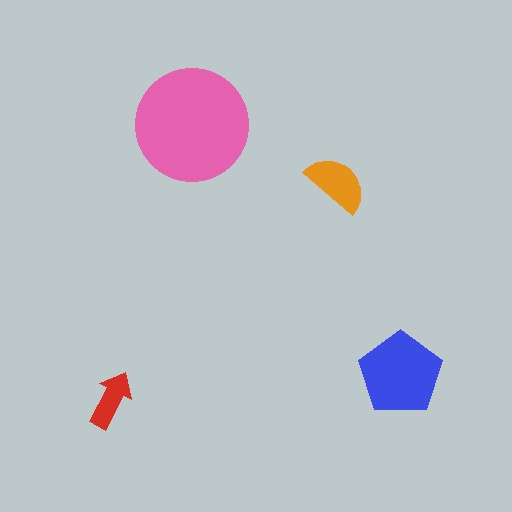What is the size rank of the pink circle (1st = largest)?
1st.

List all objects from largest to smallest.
The pink circle, the blue pentagon, the orange semicircle, the red arrow.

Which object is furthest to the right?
The blue pentagon is rightmost.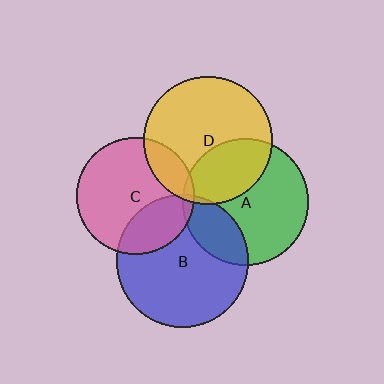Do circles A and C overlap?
Yes.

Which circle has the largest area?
Circle B (blue).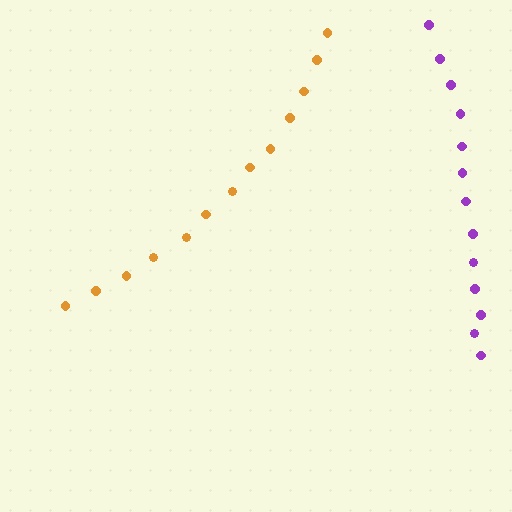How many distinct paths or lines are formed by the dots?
There are 2 distinct paths.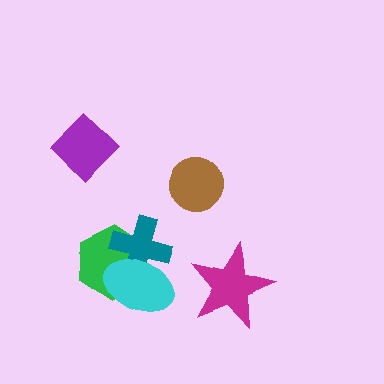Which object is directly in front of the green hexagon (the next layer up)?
The teal cross is directly in front of the green hexagon.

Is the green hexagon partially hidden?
Yes, it is partially covered by another shape.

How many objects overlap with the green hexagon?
2 objects overlap with the green hexagon.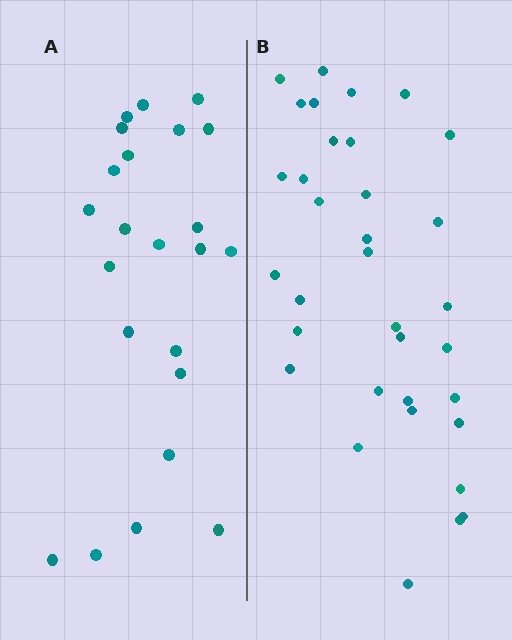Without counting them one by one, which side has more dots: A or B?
Region B (the right region) has more dots.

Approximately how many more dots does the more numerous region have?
Region B has roughly 12 or so more dots than region A.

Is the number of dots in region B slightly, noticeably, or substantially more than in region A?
Region B has substantially more. The ratio is roughly 1.5 to 1.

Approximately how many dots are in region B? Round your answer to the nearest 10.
About 30 dots. (The exact count is 34, which rounds to 30.)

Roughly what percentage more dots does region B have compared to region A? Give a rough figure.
About 50% more.